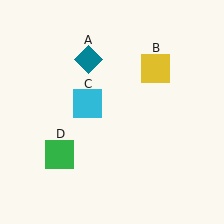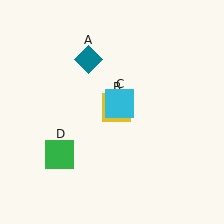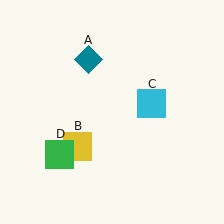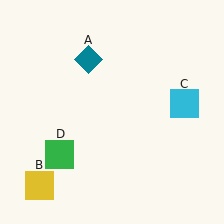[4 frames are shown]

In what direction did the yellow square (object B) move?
The yellow square (object B) moved down and to the left.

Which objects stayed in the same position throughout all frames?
Teal diamond (object A) and green square (object D) remained stationary.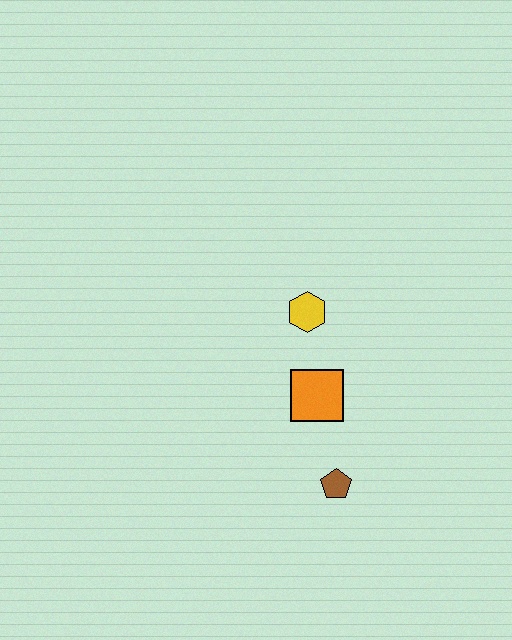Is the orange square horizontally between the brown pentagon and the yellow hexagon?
Yes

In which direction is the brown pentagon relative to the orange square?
The brown pentagon is below the orange square.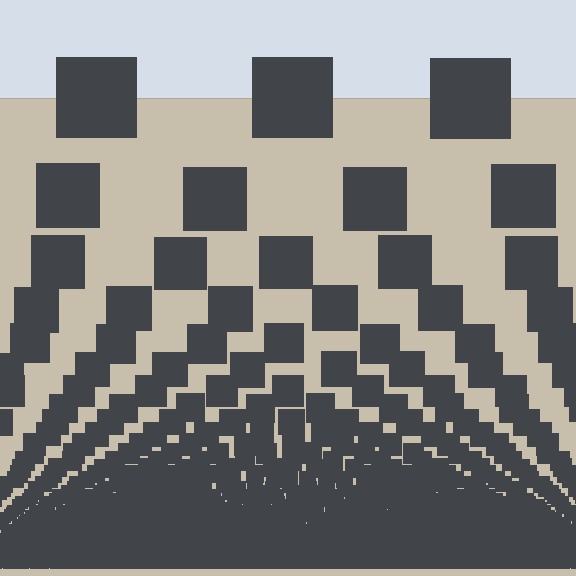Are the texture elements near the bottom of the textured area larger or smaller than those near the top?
Smaller. The gradient is inverted — elements near the bottom are smaller and denser.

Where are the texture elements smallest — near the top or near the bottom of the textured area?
Near the bottom.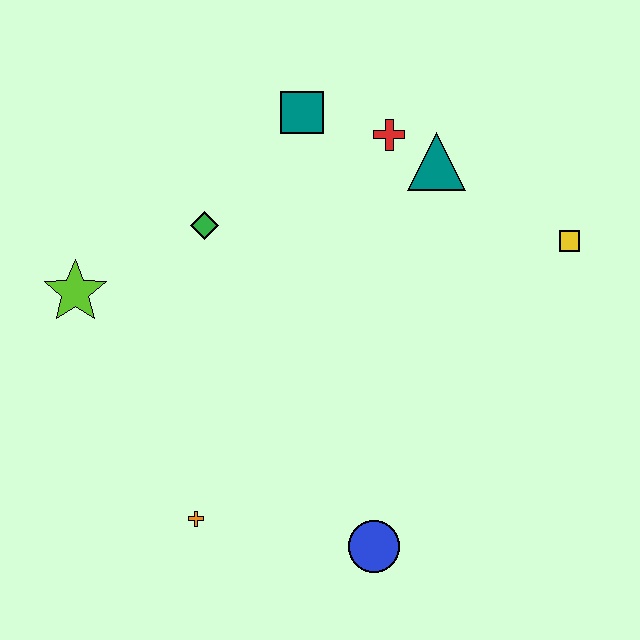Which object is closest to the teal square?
The red cross is closest to the teal square.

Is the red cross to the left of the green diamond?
No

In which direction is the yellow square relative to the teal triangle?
The yellow square is to the right of the teal triangle.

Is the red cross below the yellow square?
No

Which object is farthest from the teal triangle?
The orange cross is farthest from the teal triangle.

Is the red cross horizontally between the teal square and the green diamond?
No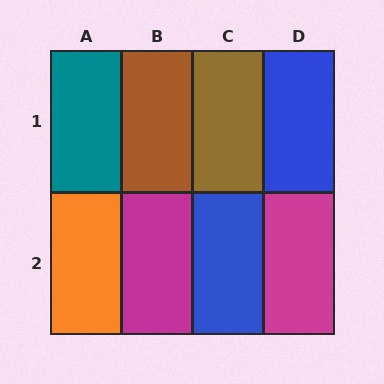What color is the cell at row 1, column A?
Teal.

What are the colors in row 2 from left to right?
Orange, magenta, blue, magenta.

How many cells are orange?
1 cell is orange.